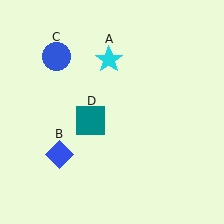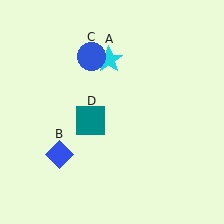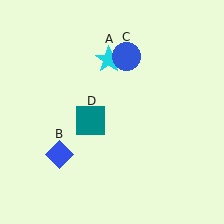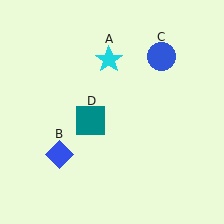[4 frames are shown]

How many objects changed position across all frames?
1 object changed position: blue circle (object C).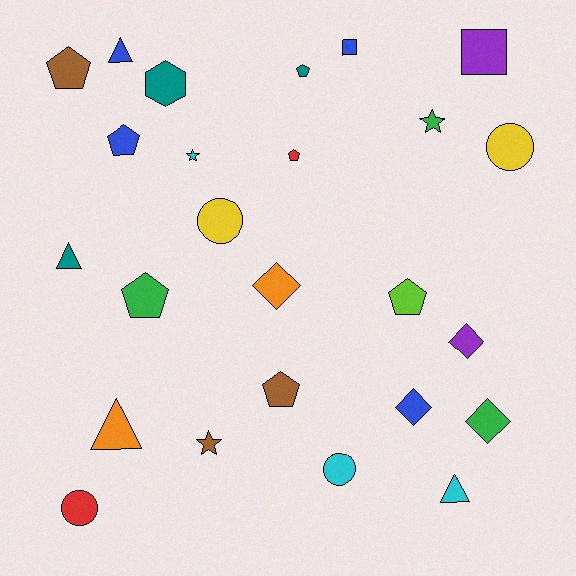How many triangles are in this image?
There are 4 triangles.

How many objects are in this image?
There are 25 objects.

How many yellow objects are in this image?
There are 2 yellow objects.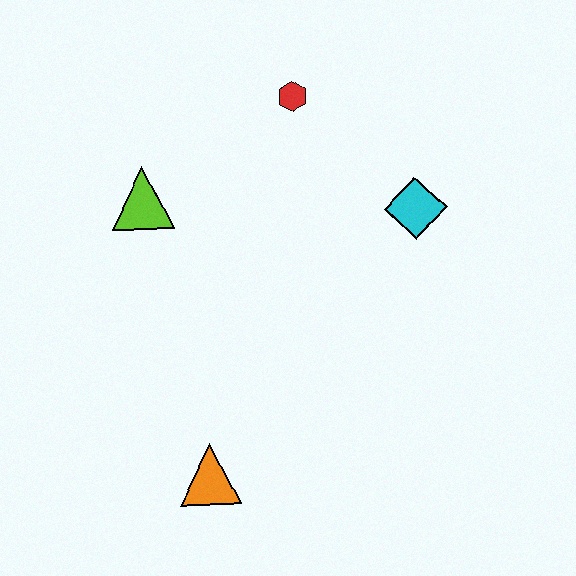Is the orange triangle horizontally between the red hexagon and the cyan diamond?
No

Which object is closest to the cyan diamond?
The red hexagon is closest to the cyan diamond.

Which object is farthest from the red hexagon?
The orange triangle is farthest from the red hexagon.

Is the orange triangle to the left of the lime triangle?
No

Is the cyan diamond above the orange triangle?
Yes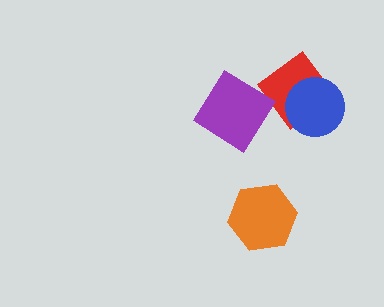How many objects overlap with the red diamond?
1 object overlaps with the red diamond.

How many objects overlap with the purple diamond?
0 objects overlap with the purple diamond.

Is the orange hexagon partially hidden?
No, no other shape covers it.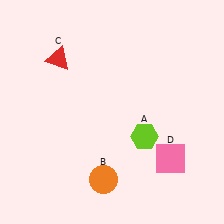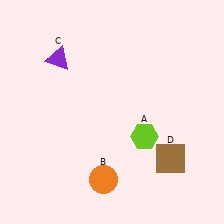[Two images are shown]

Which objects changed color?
C changed from red to purple. D changed from pink to brown.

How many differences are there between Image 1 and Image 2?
There are 2 differences between the two images.